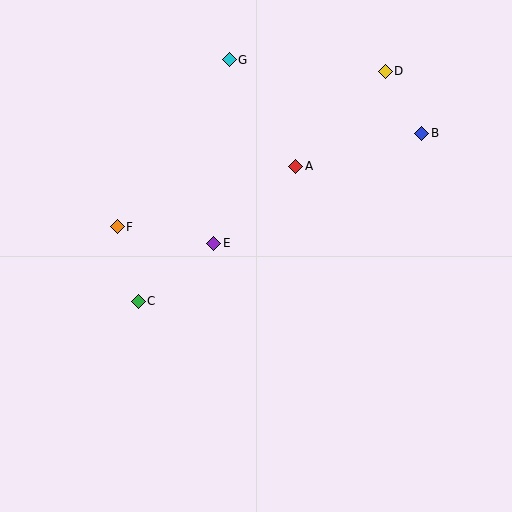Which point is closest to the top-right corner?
Point D is closest to the top-right corner.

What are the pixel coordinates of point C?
Point C is at (138, 301).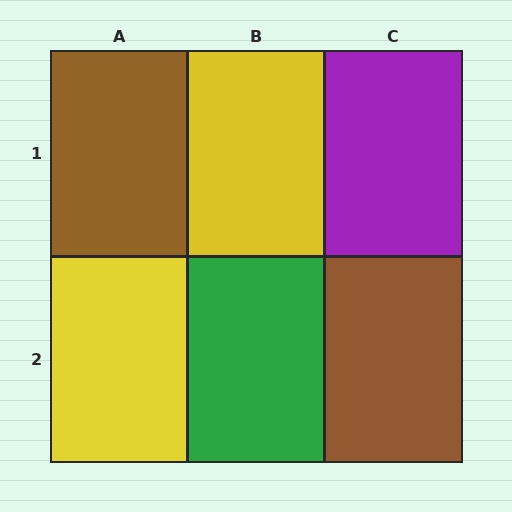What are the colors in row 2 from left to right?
Yellow, green, brown.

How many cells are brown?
2 cells are brown.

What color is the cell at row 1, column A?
Brown.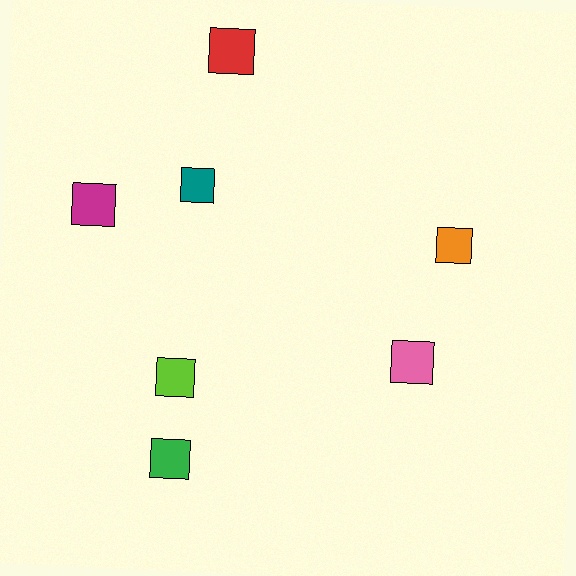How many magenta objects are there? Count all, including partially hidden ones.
There is 1 magenta object.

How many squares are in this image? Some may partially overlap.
There are 7 squares.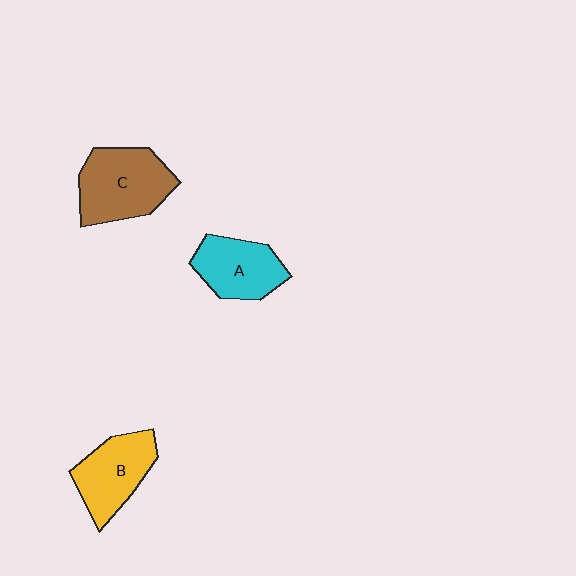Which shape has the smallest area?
Shape A (cyan).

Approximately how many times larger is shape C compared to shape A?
Approximately 1.3 times.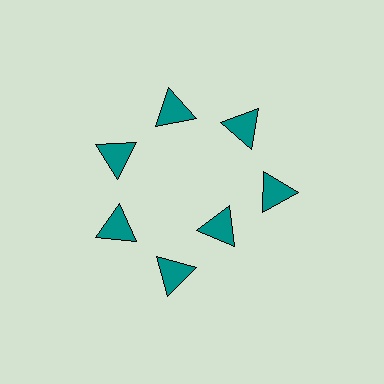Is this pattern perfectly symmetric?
No. The 7 teal triangles are arranged in a ring, but one element near the 5 o'clock position is pulled inward toward the center, breaking the 7-fold rotational symmetry.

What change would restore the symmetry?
The symmetry would be restored by moving it outward, back onto the ring so that all 7 triangles sit at equal angles and equal distance from the center.